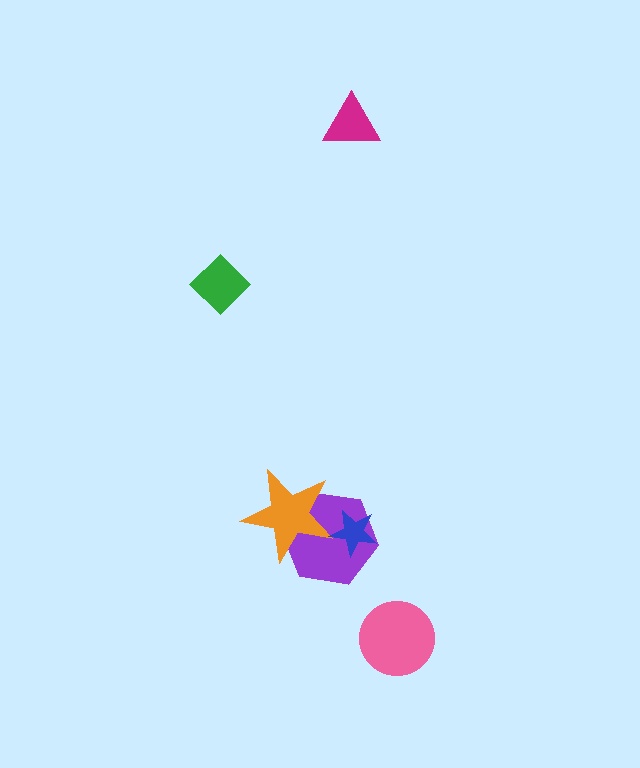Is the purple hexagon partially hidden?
Yes, it is partially covered by another shape.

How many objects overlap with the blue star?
2 objects overlap with the blue star.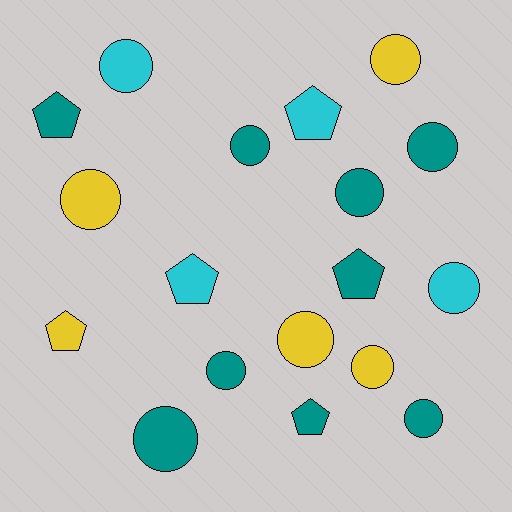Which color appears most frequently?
Teal, with 9 objects.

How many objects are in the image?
There are 18 objects.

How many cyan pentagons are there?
There are 2 cyan pentagons.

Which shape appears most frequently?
Circle, with 12 objects.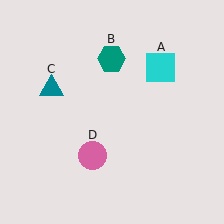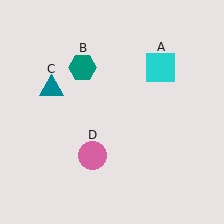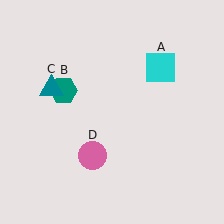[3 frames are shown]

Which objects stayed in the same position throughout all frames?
Cyan square (object A) and teal triangle (object C) and pink circle (object D) remained stationary.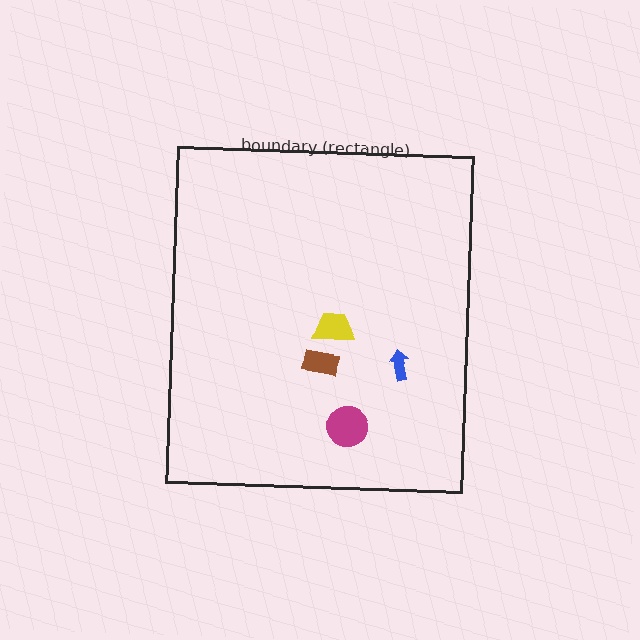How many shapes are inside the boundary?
4 inside, 0 outside.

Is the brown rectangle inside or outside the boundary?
Inside.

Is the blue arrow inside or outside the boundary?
Inside.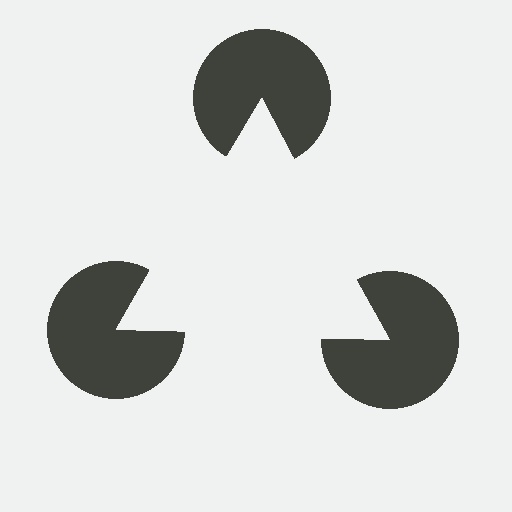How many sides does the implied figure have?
3 sides.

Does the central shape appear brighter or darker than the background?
It typically appears slightly brighter than the background, even though no actual brightness change is drawn.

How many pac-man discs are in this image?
There are 3 — one at each vertex of the illusory triangle.